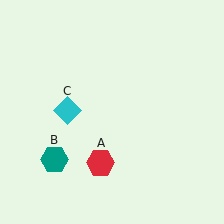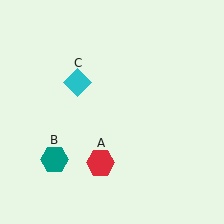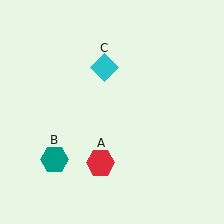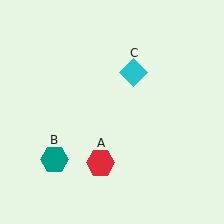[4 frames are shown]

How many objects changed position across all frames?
1 object changed position: cyan diamond (object C).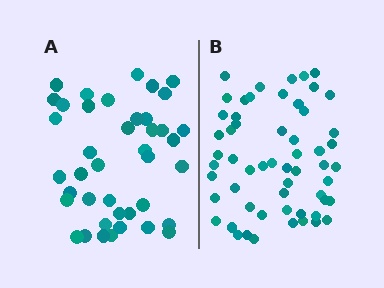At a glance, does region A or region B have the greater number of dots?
Region B (the right region) has more dots.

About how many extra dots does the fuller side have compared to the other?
Region B has approximately 15 more dots than region A.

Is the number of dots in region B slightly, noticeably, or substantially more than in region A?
Region B has noticeably more, but not dramatically so. The ratio is roughly 1.4 to 1.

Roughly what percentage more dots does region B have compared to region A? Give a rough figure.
About 40% more.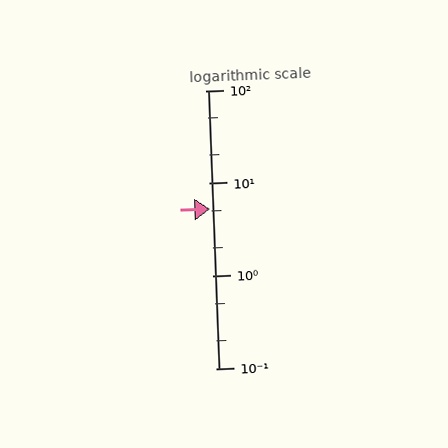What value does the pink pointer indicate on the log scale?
The pointer indicates approximately 5.3.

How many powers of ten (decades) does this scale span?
The scale spans 3 decades, from 0.1 to 100.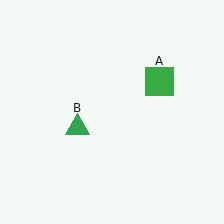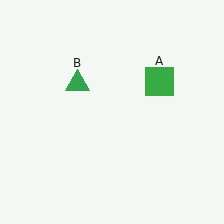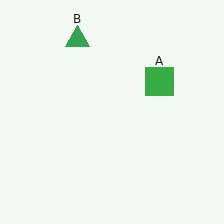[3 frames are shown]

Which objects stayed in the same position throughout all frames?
Green square (object A) remained stationary.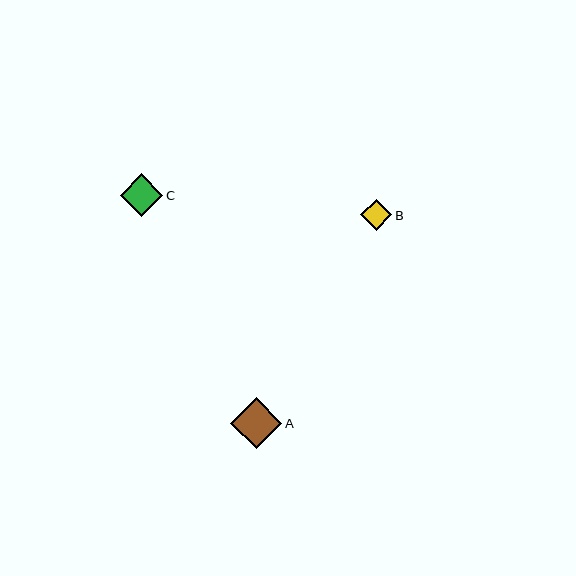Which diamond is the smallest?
Diamond B is the smallest with a size of approximately 31 pixels.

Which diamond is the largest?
Diamond A is the largest with a size of approximately 52 pixels.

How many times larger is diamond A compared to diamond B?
Diamond A is approximately 1.7 times the size of diamond B.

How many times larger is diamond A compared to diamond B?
Diamond A is approximately 1.7 times the size of diamond B.